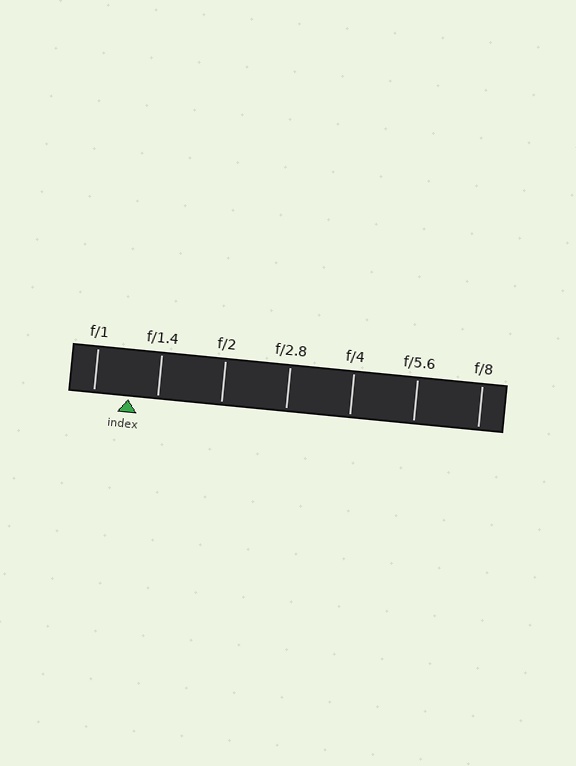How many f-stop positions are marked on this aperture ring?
There are 7 f-stop positions marked.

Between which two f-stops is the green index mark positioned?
The index mark is between f/1 and f/1.4.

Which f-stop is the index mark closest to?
The index mark is closest to f/1.4.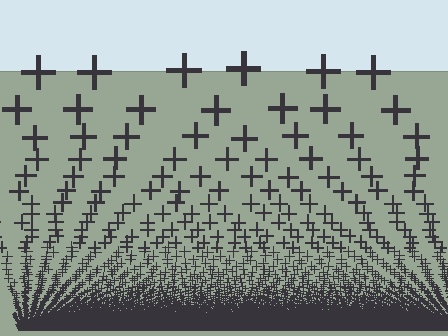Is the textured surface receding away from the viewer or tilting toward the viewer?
The surface appears to tilt toward the viewer. Texture elements get larger and sparser toward the top.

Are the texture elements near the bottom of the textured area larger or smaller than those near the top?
Smaller. The gradient is inverted — elements near the bottom are smaller and denser.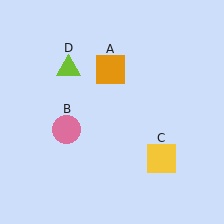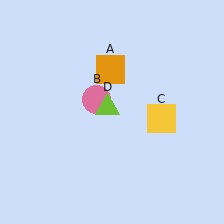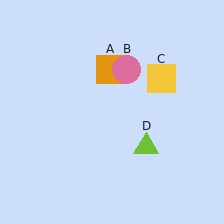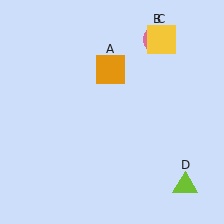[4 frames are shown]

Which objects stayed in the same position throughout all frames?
Orange square (object A) remained stationary.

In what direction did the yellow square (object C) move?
The yellow square (object C) moved up.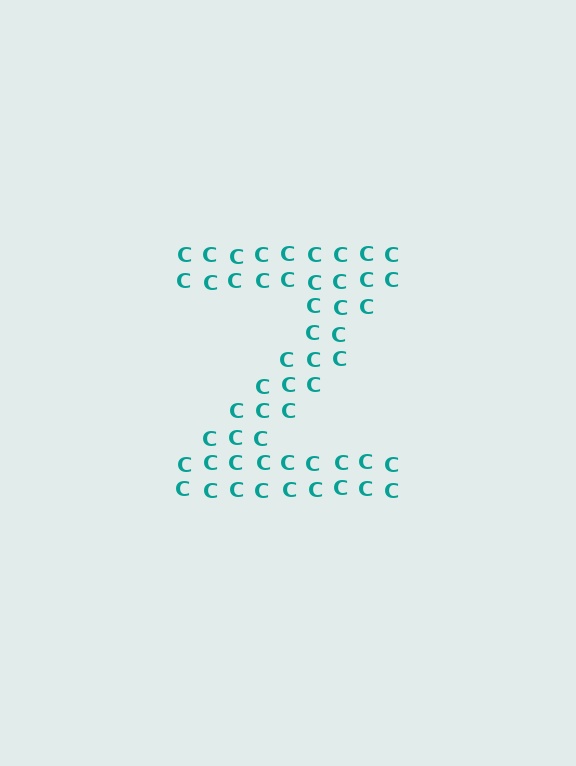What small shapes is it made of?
It is made of small letter C's.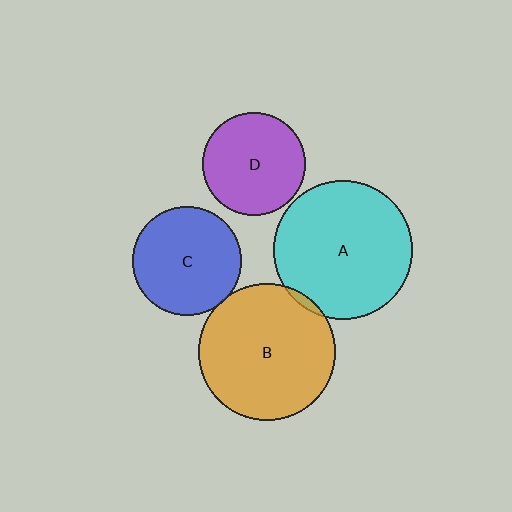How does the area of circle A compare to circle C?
Approximately 1.6 times.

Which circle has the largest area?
Circle A (cyan).